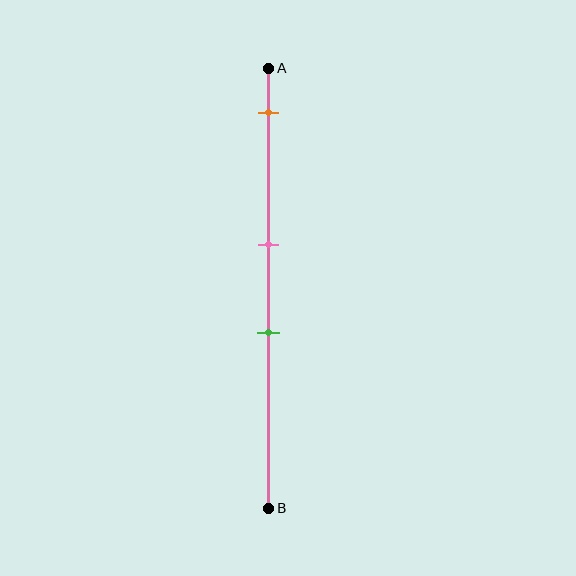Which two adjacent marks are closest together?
The pink and green marks are the closest adjacent pair.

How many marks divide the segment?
There are 3 marks dividing the segment.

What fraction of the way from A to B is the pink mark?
The pink mark is approximately 40% (0.4) of the way from A to B.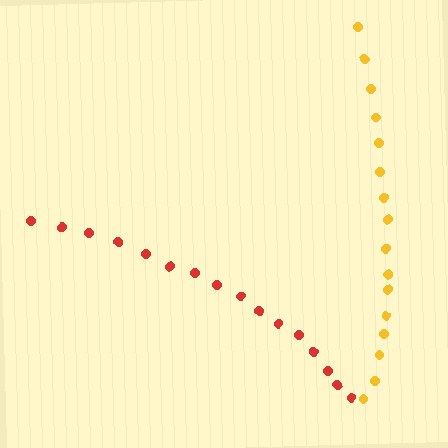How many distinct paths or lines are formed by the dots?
There are 2 distinct paths.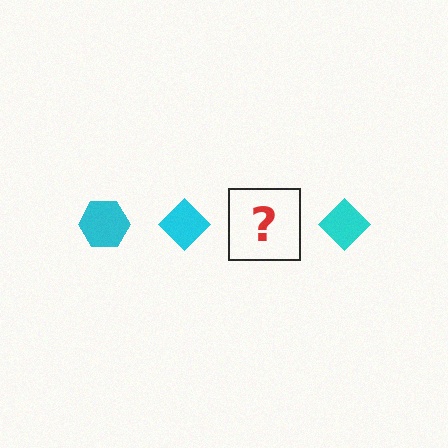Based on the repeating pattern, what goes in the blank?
The blank should be a cyan hexagon.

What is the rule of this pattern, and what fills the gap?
The rule is that the pattern cycles through hexagon, diamond shapes in cyan. The gap should be filled with a cyan hexagon.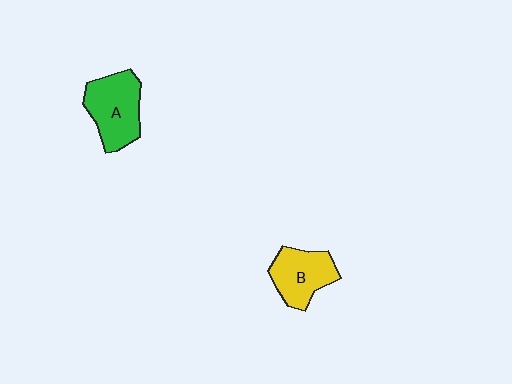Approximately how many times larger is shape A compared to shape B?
Approximately 1.2 times.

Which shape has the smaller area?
Shape B (yellow).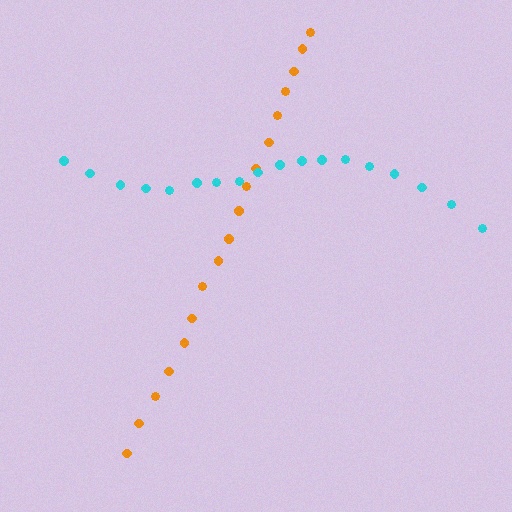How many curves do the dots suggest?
There are 2 distinct paths.